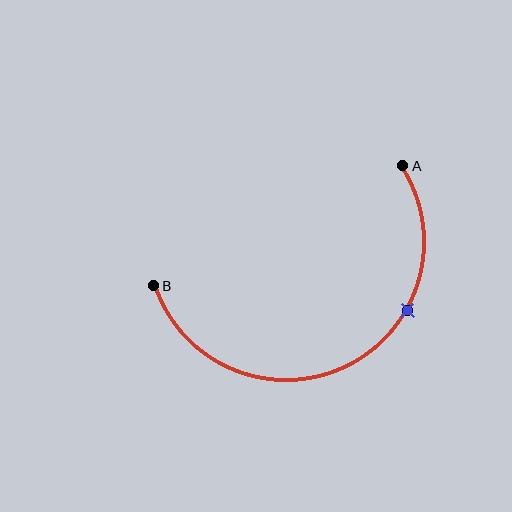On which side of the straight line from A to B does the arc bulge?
The arc bulges below the straight line connecting A and B.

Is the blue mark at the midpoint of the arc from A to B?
No. The blue mark lies on the arc but is closer to endpoint A. The arc midpoint would be at the point on the curve equidistant along the arc from both A and B.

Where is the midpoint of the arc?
The arc midpoint is the point on the curve farthest from the straight line joining A and B. It sits below that line.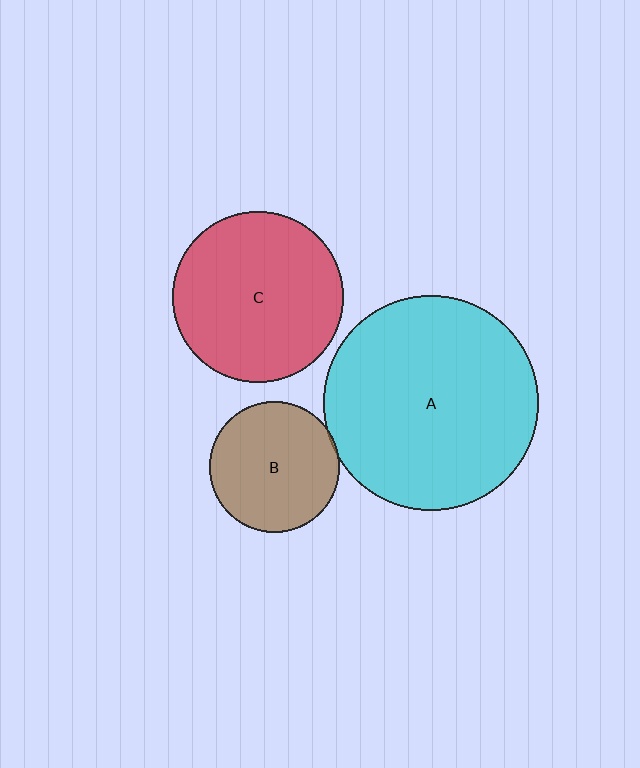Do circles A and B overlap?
Yes.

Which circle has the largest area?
Circle A (cyan).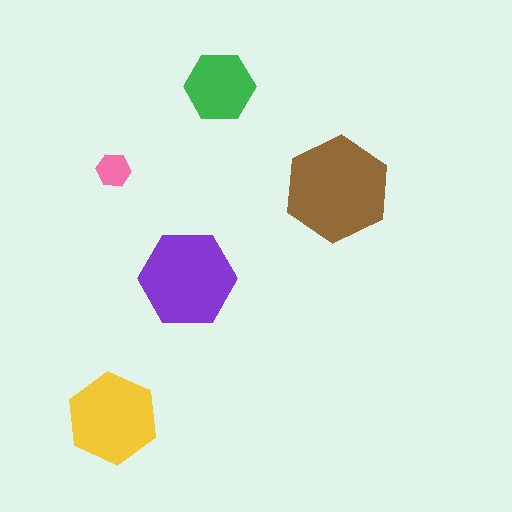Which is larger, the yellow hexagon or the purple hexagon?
The purple one.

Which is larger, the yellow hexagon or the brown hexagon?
The brown one.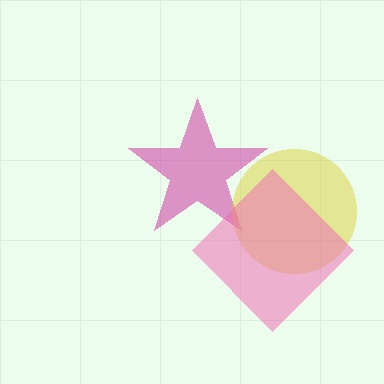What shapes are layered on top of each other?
The layered shapes are: a magenta star, a yellow circle, a pink diamond.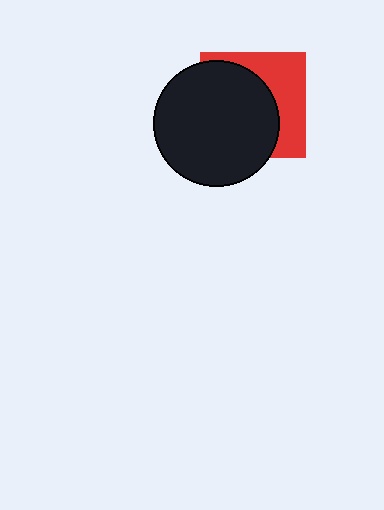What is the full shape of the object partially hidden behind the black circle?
The partially hidden object is a red square.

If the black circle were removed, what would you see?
You would see the complete red square.